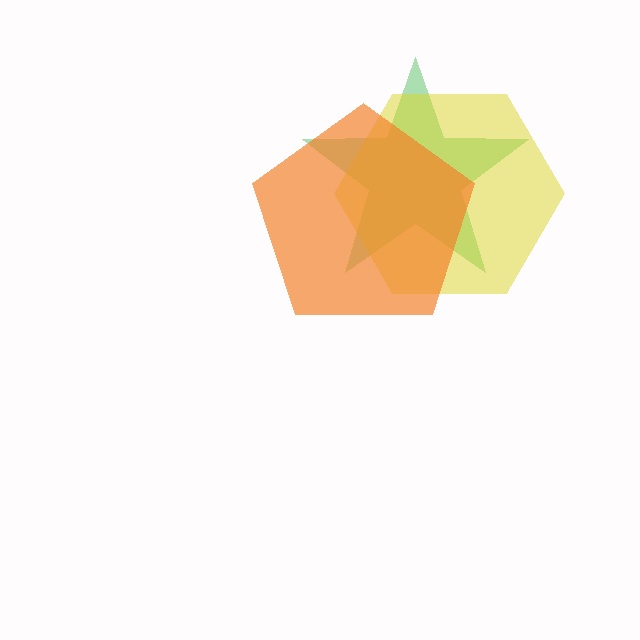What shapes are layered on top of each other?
The layered shapes are: a green star, a yellow hexagon, an orange pentagon.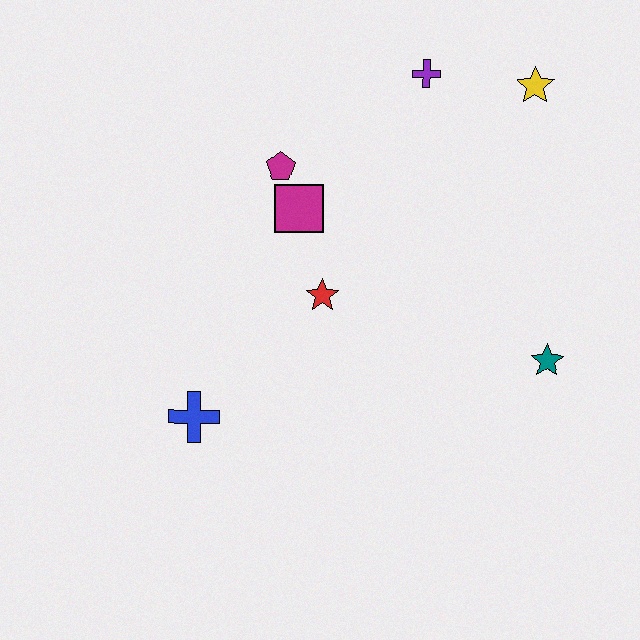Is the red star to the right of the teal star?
No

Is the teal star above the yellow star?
No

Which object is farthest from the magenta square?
The teal star is farthest from the magenta square.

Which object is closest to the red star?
The magenta square is closest to the red star.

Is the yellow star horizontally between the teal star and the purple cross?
Yes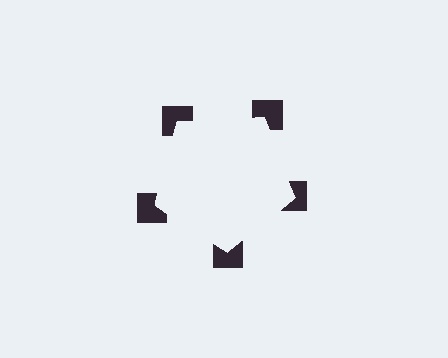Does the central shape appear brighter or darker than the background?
It typically appears slightly brighter than the background, even though no actual brightness change is drawn.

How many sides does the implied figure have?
5 sides.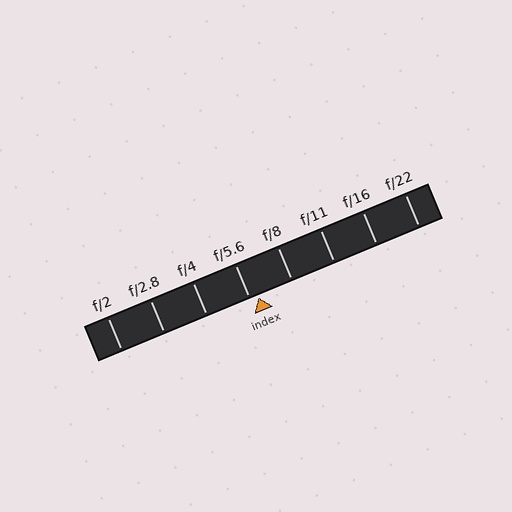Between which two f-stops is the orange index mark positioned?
The index mark is between f/5.6 and f/8.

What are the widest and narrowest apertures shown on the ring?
The widest aperture shown is f/2 and the narrowest is f/22.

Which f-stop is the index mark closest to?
The index mark is closest to f/5.6.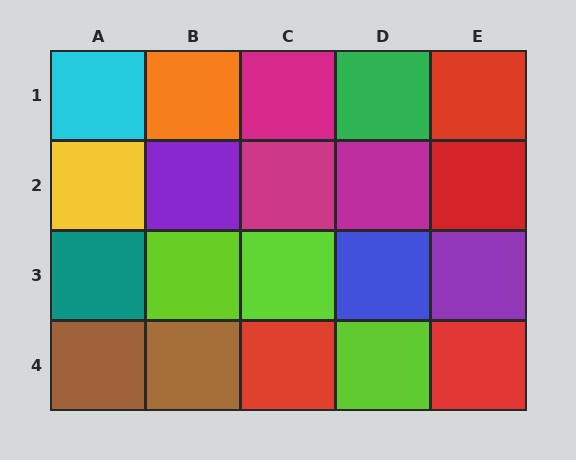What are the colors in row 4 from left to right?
Brown, brown, red, lime, red.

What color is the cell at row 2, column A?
Yellow.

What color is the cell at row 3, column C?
Lime.